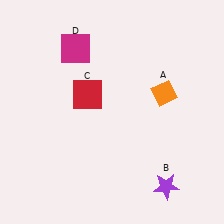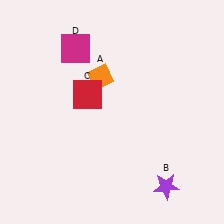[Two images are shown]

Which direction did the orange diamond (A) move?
The orange diamond (A) moved left.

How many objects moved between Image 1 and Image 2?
1 object moved between the two images.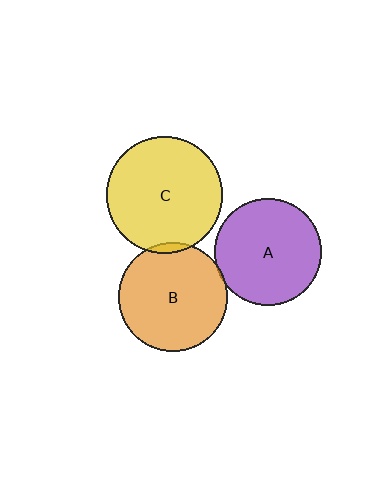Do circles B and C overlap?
Yes.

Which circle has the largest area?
Circle C (yellow).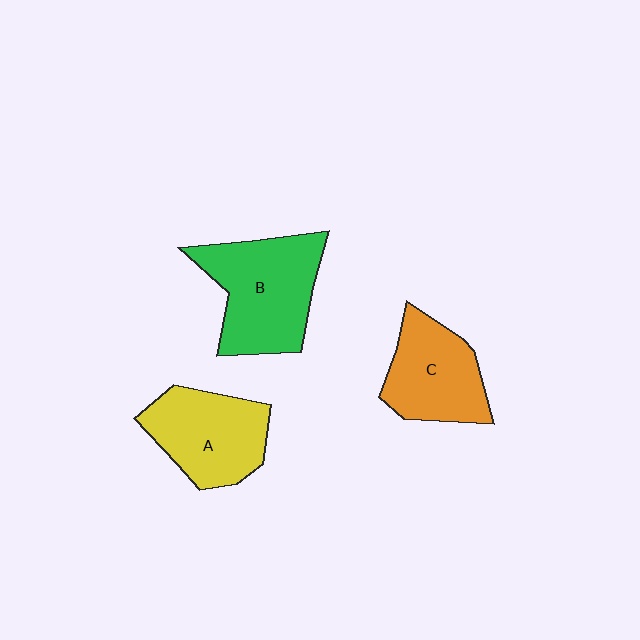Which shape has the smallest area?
Shape C (orange).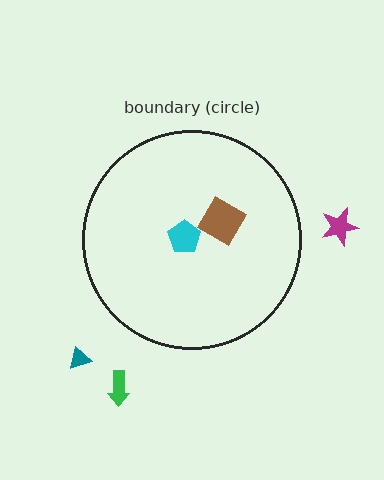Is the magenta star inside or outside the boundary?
Outside.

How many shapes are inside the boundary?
2 inside, 3 outside.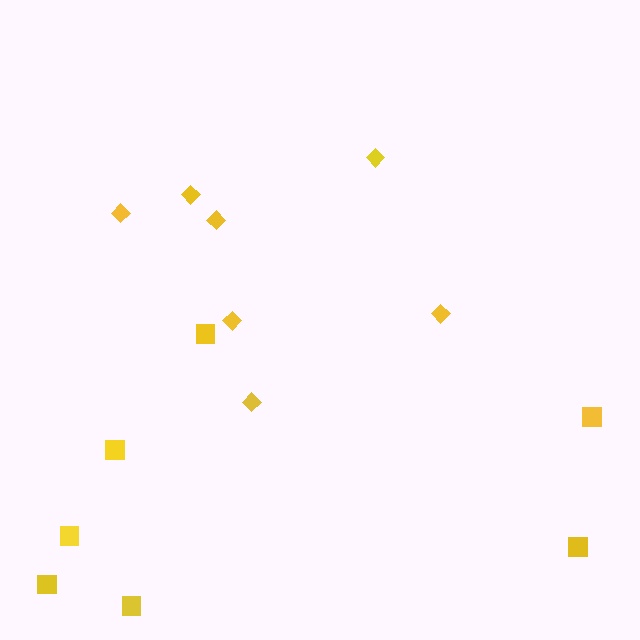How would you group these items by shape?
There are 2 groups: one group of diamonds (7) and one group of squares (7).